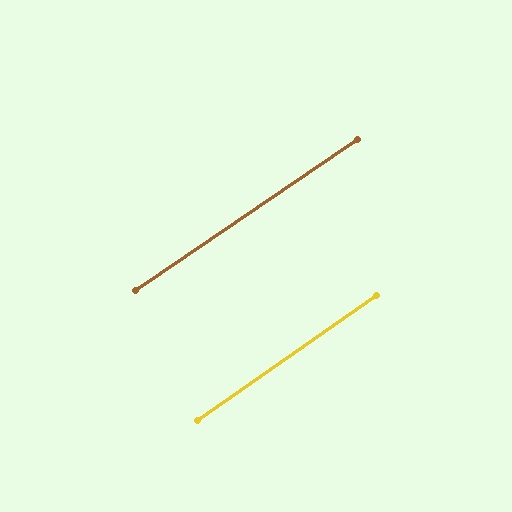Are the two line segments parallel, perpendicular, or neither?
Parallel — their directions differ by only 0.8°.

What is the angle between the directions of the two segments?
Approximately 1 degree.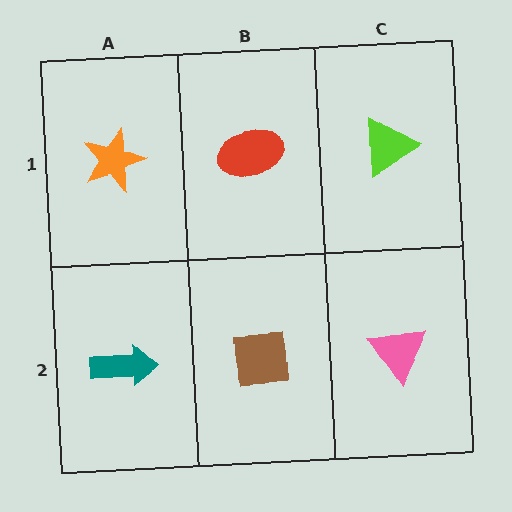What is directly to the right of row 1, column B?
A lime triangle.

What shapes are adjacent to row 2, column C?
A lime triangle (row 1, column C), a brown square (row 2, column B).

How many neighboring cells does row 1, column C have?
2.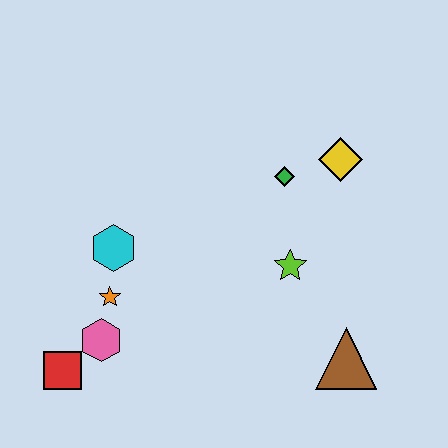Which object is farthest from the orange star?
The yellow diamond is farthest from the orange star.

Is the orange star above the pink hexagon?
Yes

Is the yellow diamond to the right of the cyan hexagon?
Yes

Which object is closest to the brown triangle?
The lime star is closest to the brown triangle.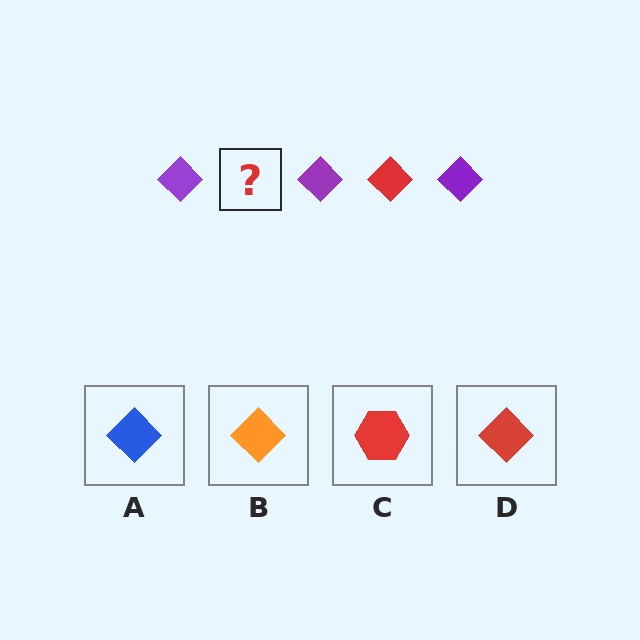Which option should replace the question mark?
Option D.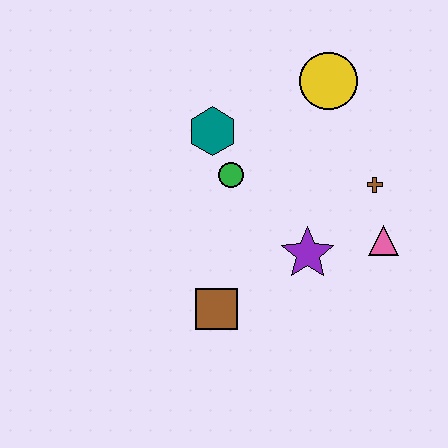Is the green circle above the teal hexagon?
No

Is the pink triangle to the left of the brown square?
No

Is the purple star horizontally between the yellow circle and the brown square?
Yes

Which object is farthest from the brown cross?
The brown square is farthest from the brown cross.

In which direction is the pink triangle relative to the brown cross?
The pink triangle is below the brown cross.